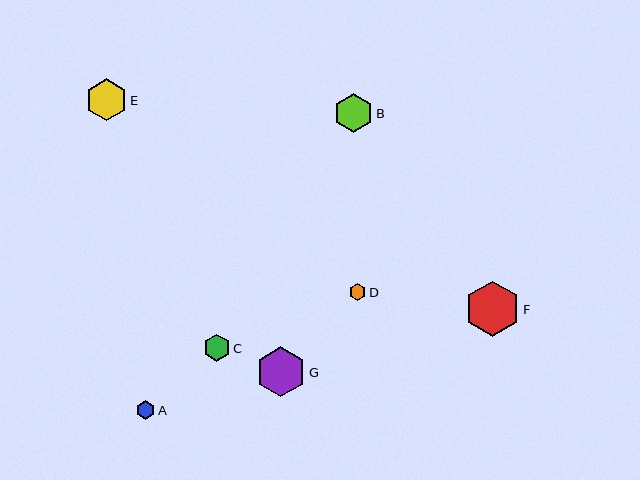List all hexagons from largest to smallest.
From largest to smallest: F, G, E, B, C, A, D.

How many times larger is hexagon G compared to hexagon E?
Hexagon G is approximately 1.2 times the size of hexagon E.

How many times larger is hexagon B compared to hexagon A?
Hexagon B is approximately 2.1 times the size of hexagon A.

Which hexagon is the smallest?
Hexagon D is the smallest with a size of approximately 16 pixels.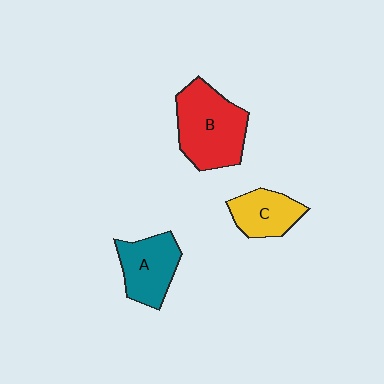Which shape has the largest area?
Shape B (red).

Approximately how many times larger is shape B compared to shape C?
Approximately 1.8 times.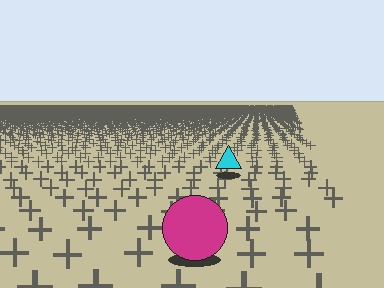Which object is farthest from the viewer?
The cyan triangle is farthest from the viewer. It appears smaller and the ground texture around it is denser.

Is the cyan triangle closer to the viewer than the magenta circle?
No. The magenta circle is closer — you can tell from the texture gradient: the ground texture is coarser near it.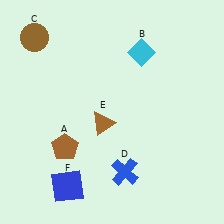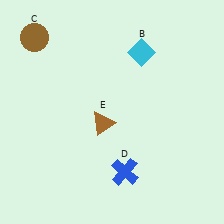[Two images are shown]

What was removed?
The blue square (F), the brown pentagon (A) were removed in Image 2.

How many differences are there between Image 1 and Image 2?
There are 2 differences between the two images.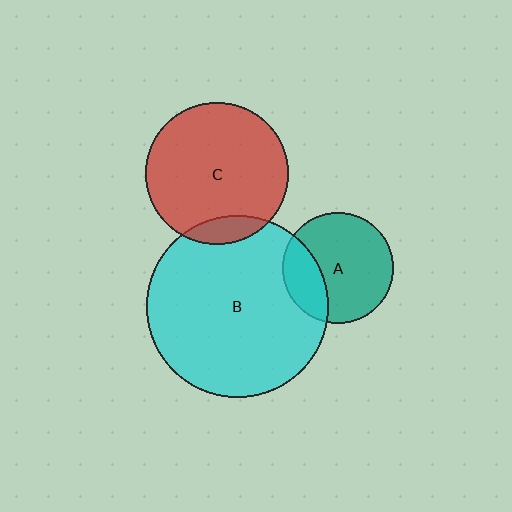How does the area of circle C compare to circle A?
Approximately 1.7 times.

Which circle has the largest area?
Circle B (cyan).